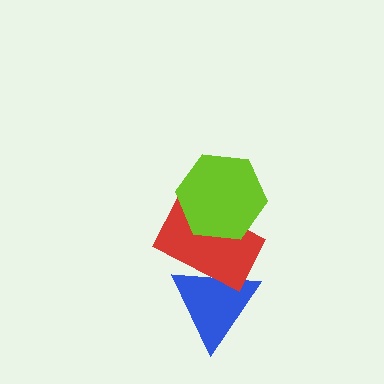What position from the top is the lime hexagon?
The lime hexagon is 1st from the top.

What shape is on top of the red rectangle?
The lime hexagon is on top of the red rectangle.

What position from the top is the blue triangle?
The blue triangle is 3rd from the top.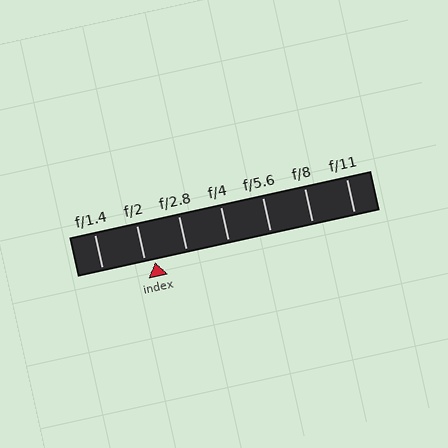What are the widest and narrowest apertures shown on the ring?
The widest aperture shown is f/1.4 and the narrowest is f/11.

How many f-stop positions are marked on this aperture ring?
There are 7 f-stop positions marked.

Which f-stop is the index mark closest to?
The index mark is closest to f/2.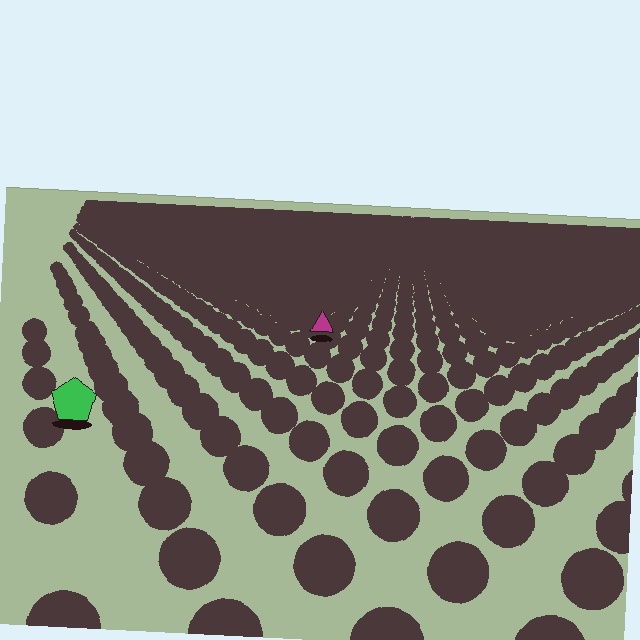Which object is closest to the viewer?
The green pentagon is closest. The texture marks near it are larger and more spread out.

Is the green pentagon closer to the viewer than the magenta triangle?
Yes. The green pentagon is closer — you can tell from the texture gradient: the ground texture is coarser near it.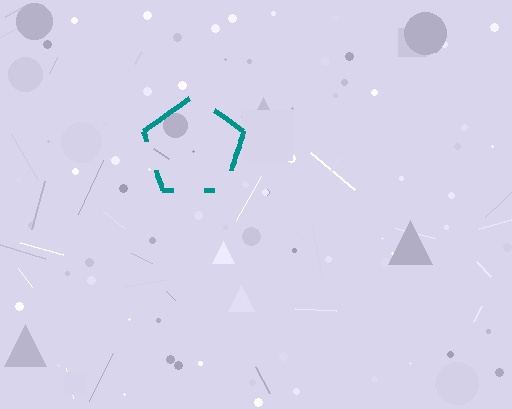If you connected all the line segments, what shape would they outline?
They would outline a pentagon.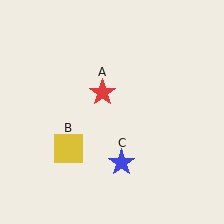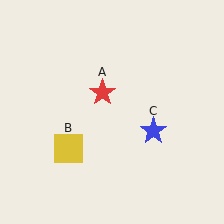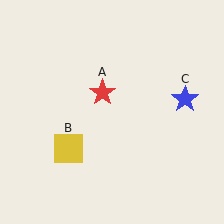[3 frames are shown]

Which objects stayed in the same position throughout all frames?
Red star (object A) and yellow square (object B) remained stationary.